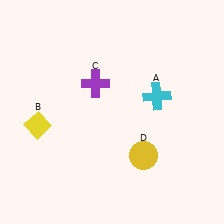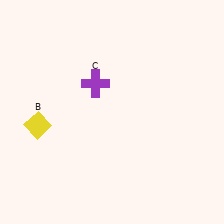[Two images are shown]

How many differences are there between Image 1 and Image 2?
There are 2 differences between the two images.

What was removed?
The cyan cross (A), the yellow circle (D) were removed in Image 2.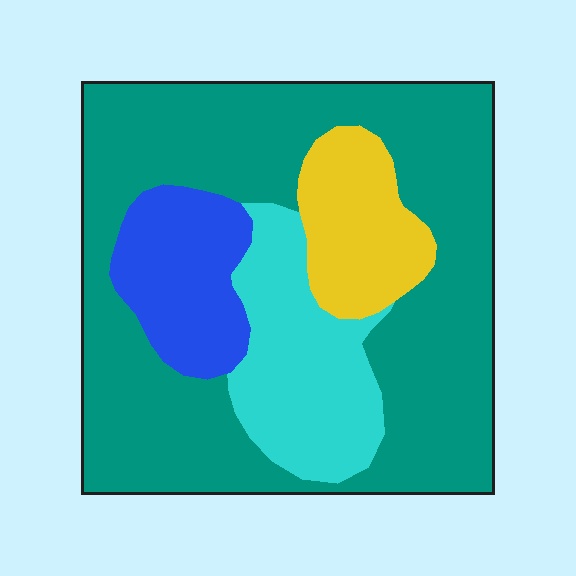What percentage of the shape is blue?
Blue covers about 10% of the shape.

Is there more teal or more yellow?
Teal.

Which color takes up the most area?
Teal, at roughly 60%.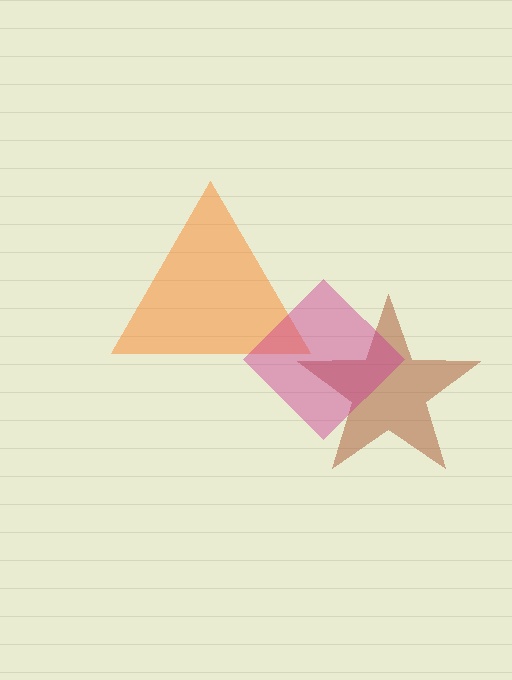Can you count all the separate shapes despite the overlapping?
Yes, there are 3 separate shapes.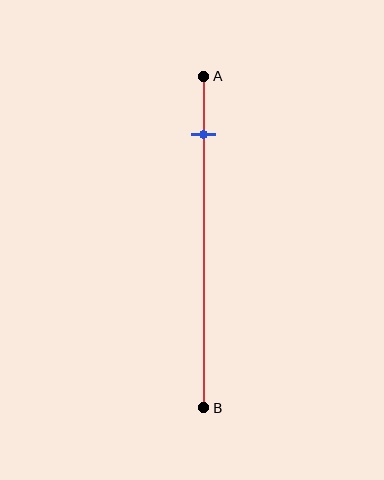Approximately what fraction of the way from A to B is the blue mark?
The blue mark is approximately 20% of the way from A to B.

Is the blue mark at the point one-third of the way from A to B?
No, the mark is at about 20% from A, not at the 33% one-third point.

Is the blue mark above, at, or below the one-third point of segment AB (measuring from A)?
The blue mark is above the one-third point of segment AB.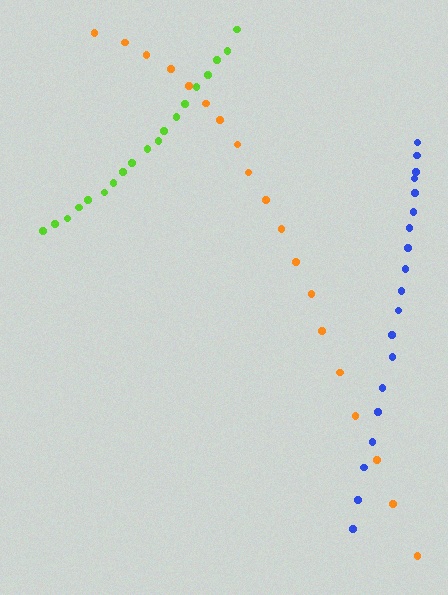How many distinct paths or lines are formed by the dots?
There are 3 distinct paths.